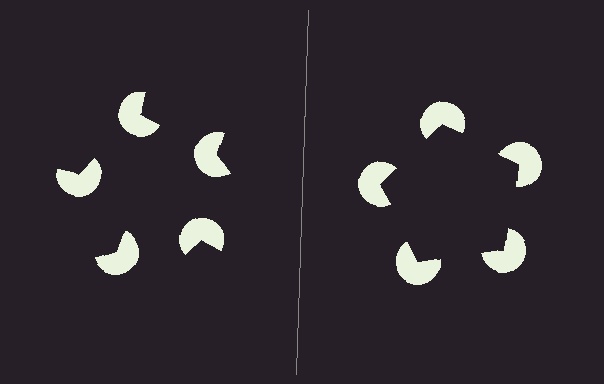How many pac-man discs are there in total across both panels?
10 — 5 on each side.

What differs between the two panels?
The pac-man discs are positioned identically on both sides; only the wedge orientations differ. On the right they align to a pentagon; on the left they are misaligned.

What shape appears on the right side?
An illusory pentagon.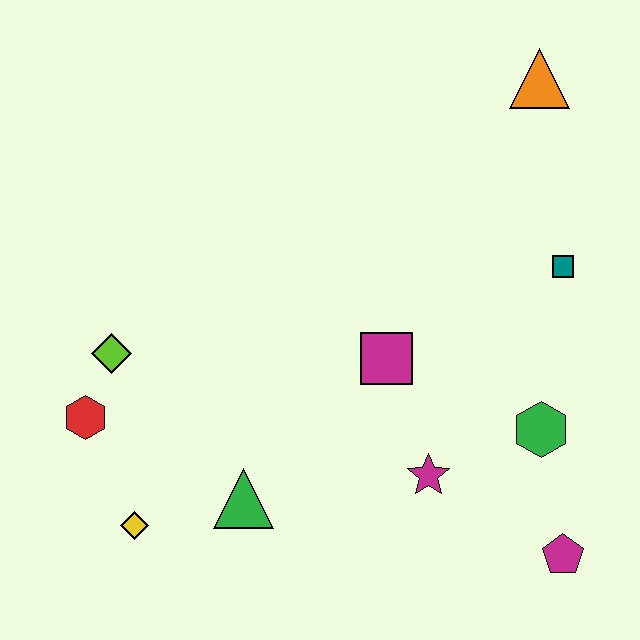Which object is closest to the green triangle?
The yellow diamond is closest to the green triangle.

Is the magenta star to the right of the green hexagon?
No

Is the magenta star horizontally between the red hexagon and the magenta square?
No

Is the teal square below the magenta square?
No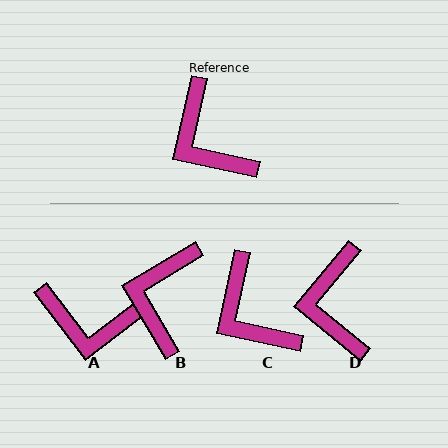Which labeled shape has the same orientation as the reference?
C.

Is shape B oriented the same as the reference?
No, it is off by about 47 degrees.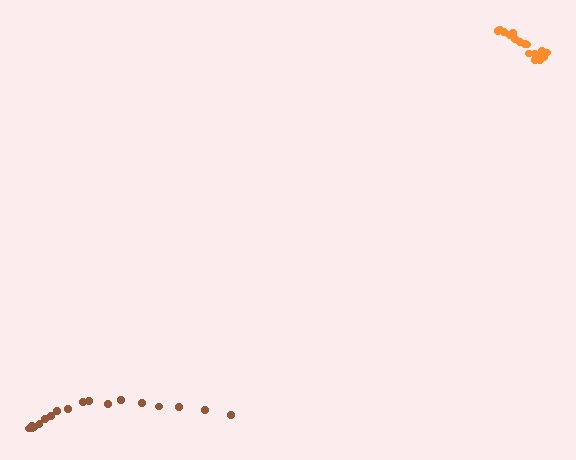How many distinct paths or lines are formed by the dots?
There are 2 distinct paths.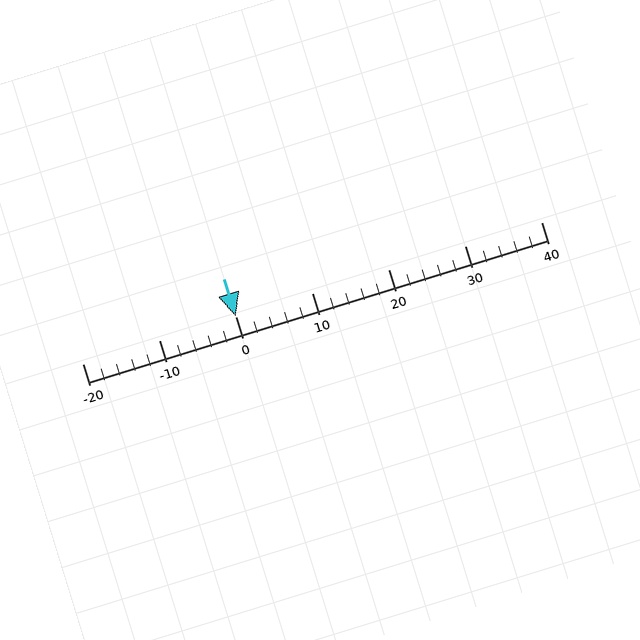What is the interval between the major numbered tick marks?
The major tick marks are spaced 10 units apart.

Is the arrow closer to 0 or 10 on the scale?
The arrow is closer to 0.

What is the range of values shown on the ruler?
The ruler shows values from -20 to 40.